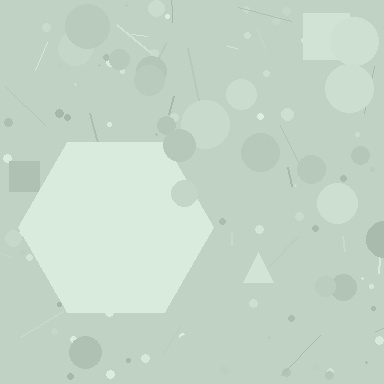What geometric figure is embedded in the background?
A hexagon is embedded in the background.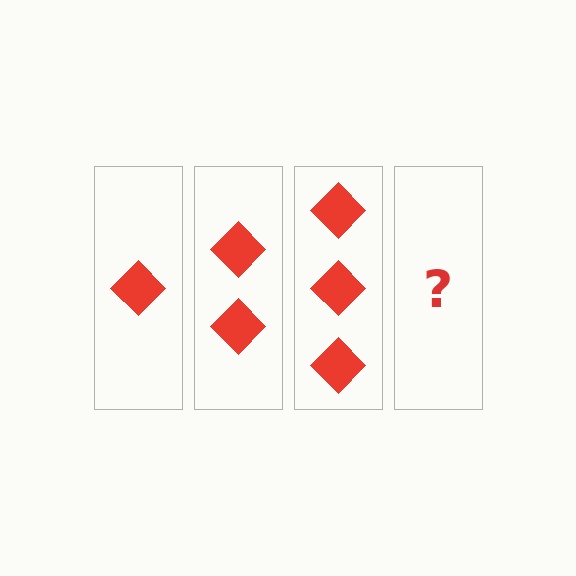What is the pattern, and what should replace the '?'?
The pattern is that each step adds one more diamond. The '?' should be 4 diamonds.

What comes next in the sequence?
The next element should be 4 diamonds.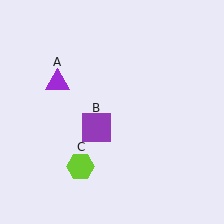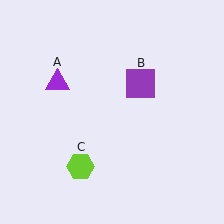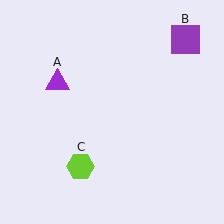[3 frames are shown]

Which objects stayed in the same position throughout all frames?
Purple triangle (object A) and lime hexagon (object C) remained stationary.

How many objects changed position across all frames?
1 object changed position: purple square (object B).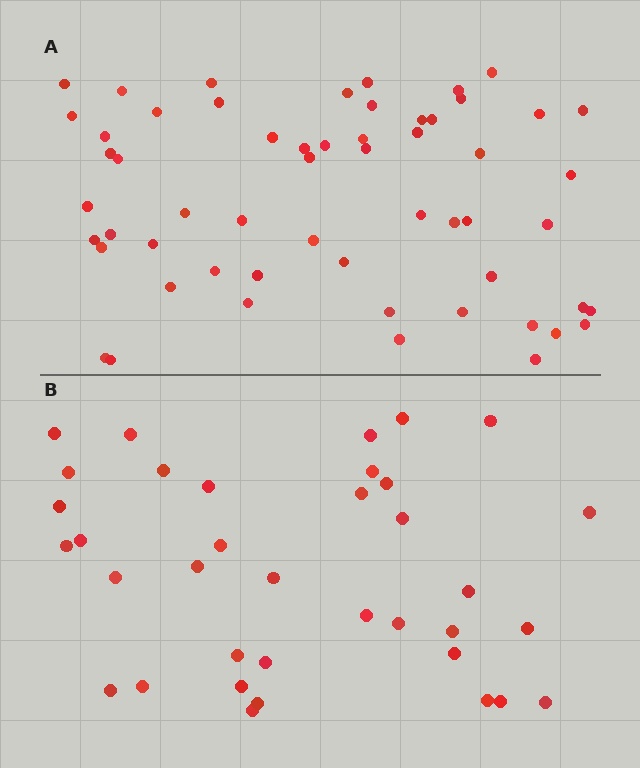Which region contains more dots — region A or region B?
Region A (the top region) has more dots.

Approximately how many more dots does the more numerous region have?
Region A has approximately 20 more dots than region B.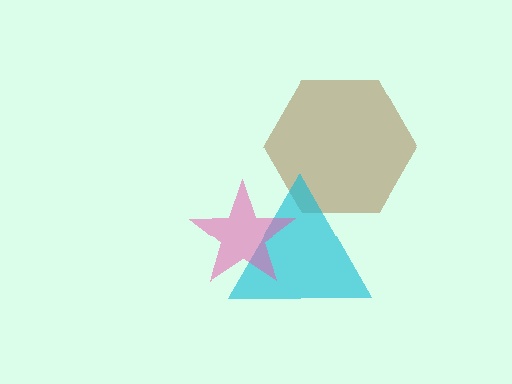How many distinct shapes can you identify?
There are 3 distinct shapes: a brown hexagon, a cyan triangle, a pink star.